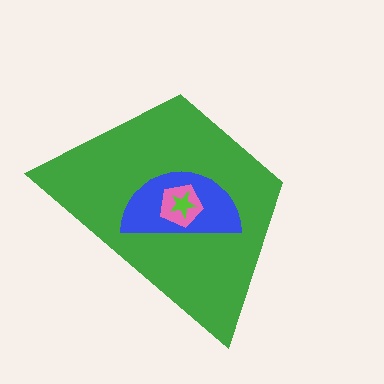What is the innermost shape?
The lime star.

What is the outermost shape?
The green trapezoid.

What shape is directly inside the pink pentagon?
The lime star.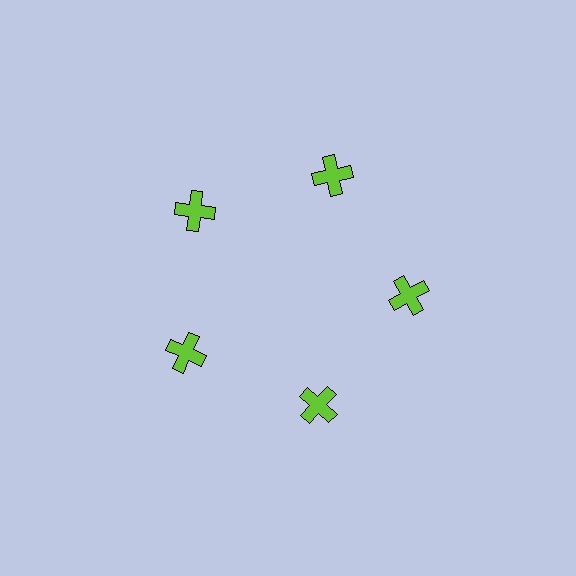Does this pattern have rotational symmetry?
Yes, this pattern has 5-fold rotational symmetry. It looks the same after rotating 72 degrees around the center.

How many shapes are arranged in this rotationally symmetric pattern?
There are 5 shapes, arranged in 5 groups of 1.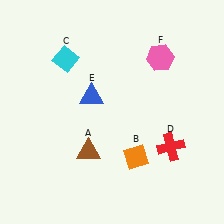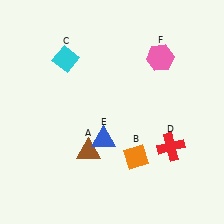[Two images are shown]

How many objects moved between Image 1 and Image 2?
1 object moved between the two images.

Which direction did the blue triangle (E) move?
The blue triangle (E) moved down.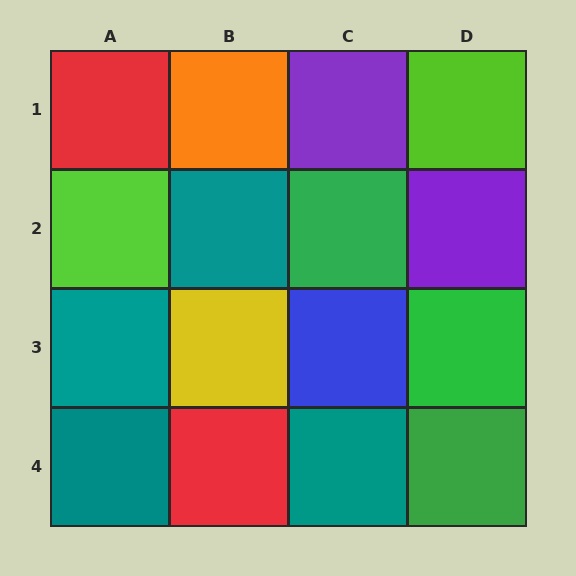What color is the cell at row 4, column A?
Teal.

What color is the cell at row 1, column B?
Orange.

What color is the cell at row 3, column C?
Blue.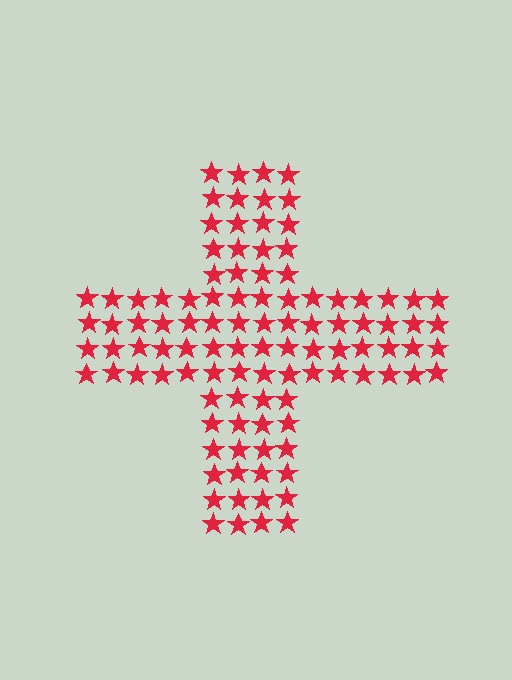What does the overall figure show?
The overall figure shows a cross.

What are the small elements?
The small elements are stars.